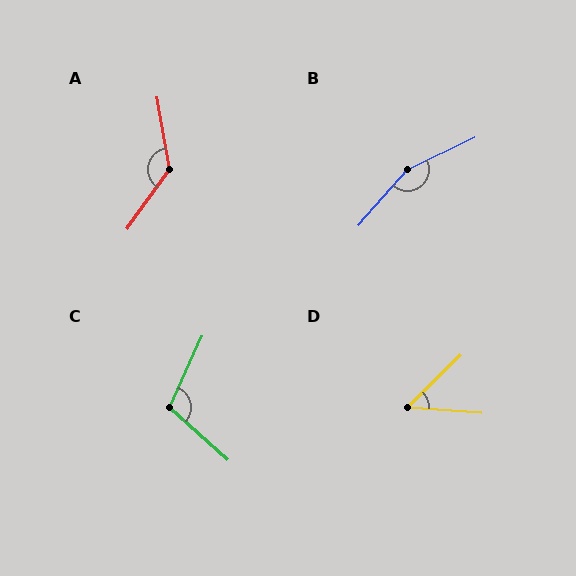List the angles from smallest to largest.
D (49°), C (107°), A (135°), B (157°).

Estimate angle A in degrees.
Approximately 135 degrees.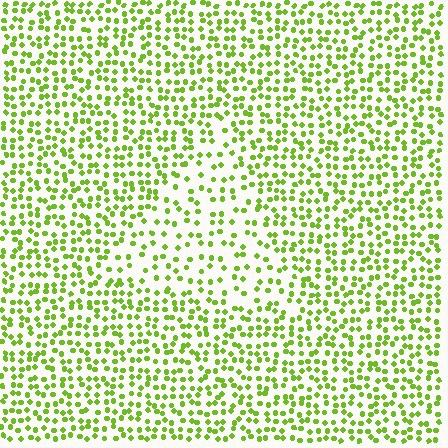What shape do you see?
I see a triangle.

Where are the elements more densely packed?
The elements are more densely packed outside the triangle boundary.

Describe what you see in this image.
The image contains small lime elements arranged at two different densities. A triangle-shaped region is visible where the elements are less densely packed than the surrounding area.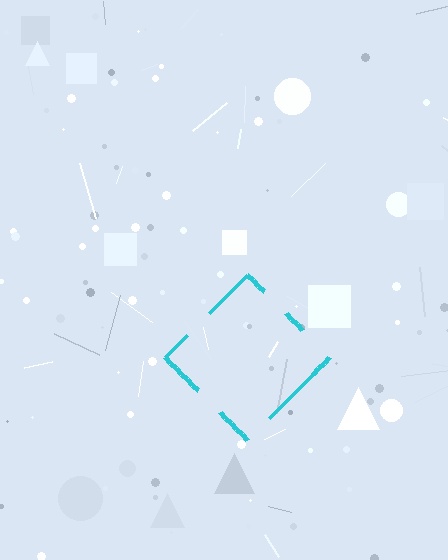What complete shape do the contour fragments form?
The contour fragments form a diamond.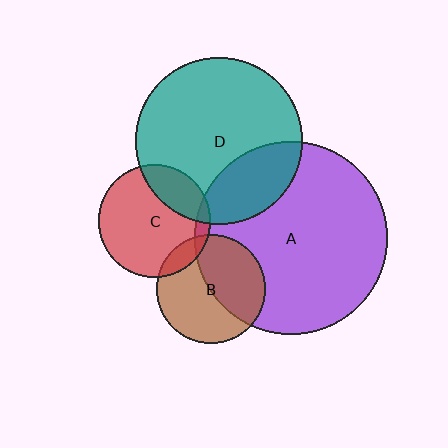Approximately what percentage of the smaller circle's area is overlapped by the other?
Approximately 25%.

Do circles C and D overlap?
Yes.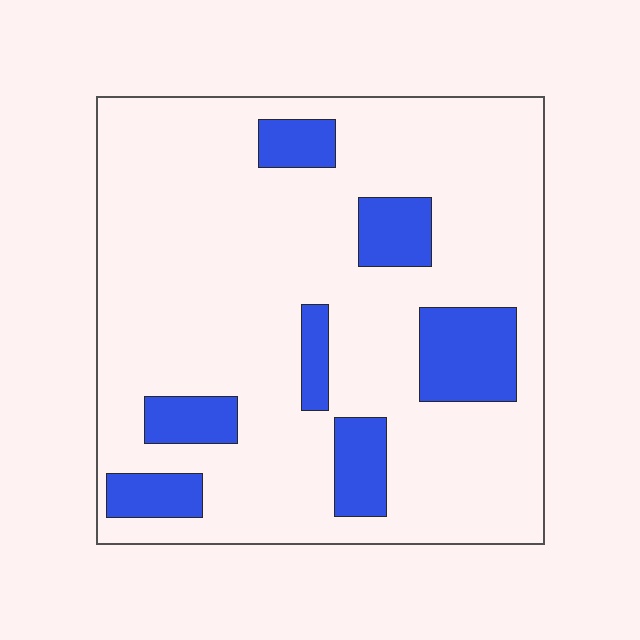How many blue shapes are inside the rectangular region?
7.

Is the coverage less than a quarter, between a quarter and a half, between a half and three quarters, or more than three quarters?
Less than a quarter.